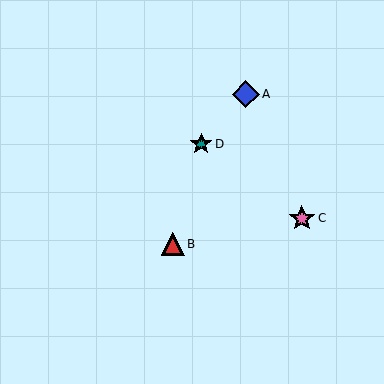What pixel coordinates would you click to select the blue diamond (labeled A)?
Click at (246, 94) to select the blue diamond A.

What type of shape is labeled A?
Shape A is a blue diamond.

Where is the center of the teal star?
The center of the teal star is at (201, 144).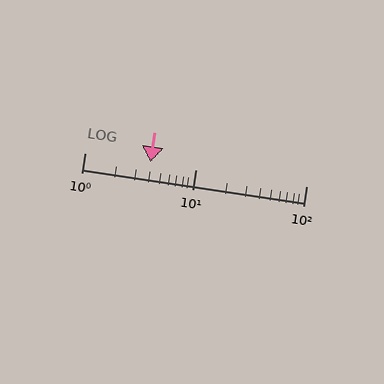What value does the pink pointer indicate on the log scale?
The pointer indicates approximately 3.9.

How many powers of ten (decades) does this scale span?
The scale spans 2 decades, from 1 to 100.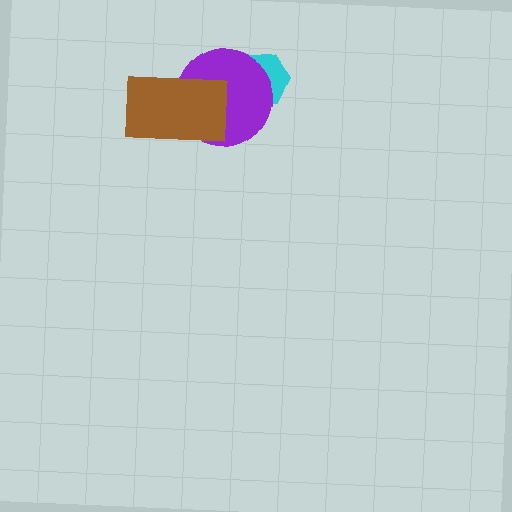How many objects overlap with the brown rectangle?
1 object overlaps with the brown rectangle.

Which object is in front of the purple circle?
The brown rectangle is in front of the purple circle.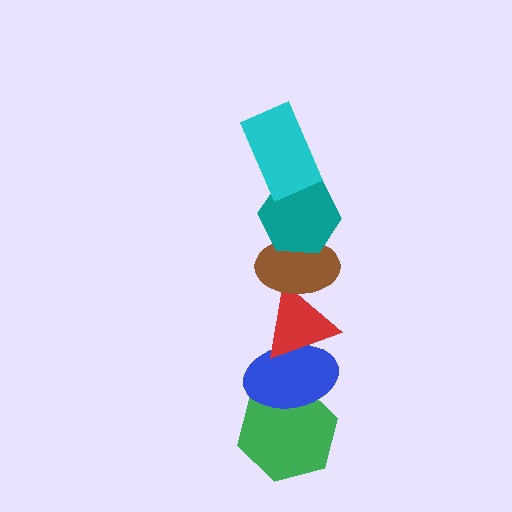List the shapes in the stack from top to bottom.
From top to bottom: the cyan rectangle, the teal hexagon, the brown ellipse, the red triangle, the blue ellipse, the green hexagon.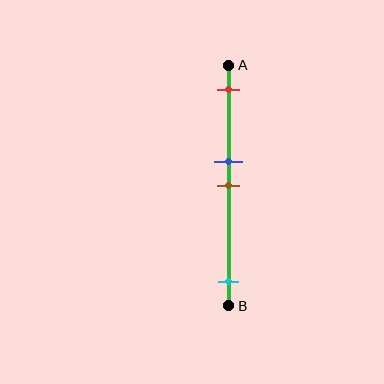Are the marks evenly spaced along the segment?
No, the marks are not evenly spaced.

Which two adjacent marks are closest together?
The blue and brown marks are the closest adjacent pair.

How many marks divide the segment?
There are 4 marks dividing the segment.